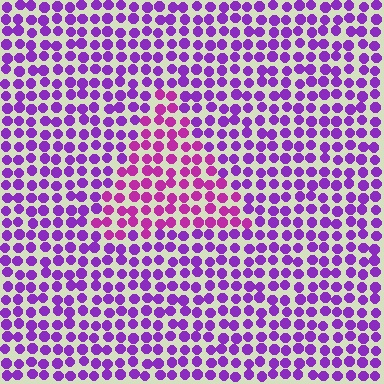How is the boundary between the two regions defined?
The boundary is defined purely by a slight shift in hue (about 31 degrees). Spacing, size, and orientation are identical on both sides.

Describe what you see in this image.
The image is filled with small purple elements in a uniform arrangement. A triangle-shaped region is visible where the elements are tinted to a slightly different hue, forming a subtle color boundary.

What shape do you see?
I see a triangle.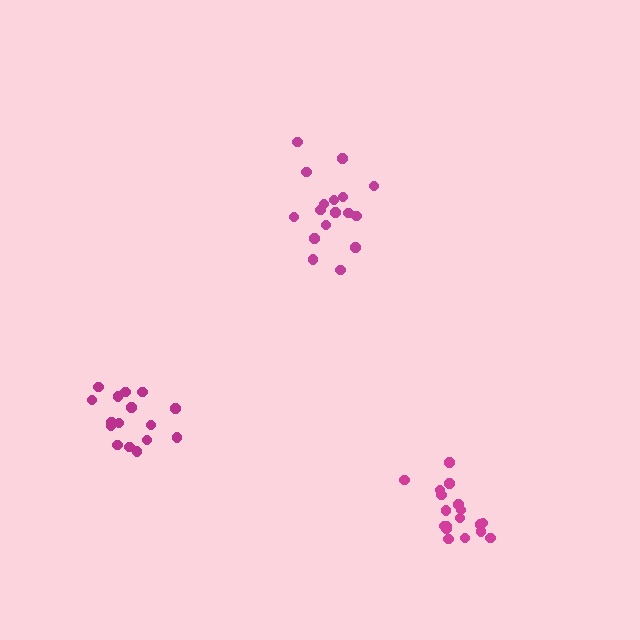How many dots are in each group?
Group 1: 16 dots, Group 2: 18 dots, Group 3: 17 dots (51 total).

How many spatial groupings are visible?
There are 3 spatial groupings.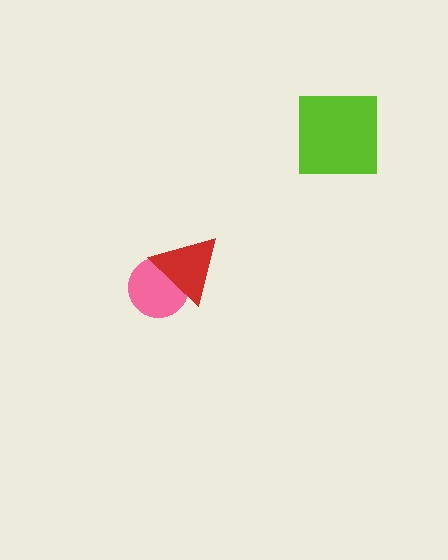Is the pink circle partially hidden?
Yes, it is partially covered by another shape.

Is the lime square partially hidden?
No, no other shape covers it.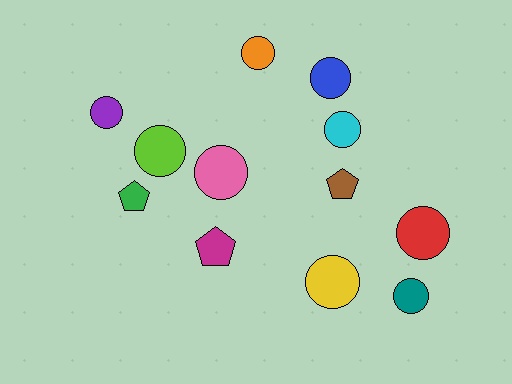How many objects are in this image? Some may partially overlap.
There are 12 objects.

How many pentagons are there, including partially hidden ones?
There are 3 pentagons.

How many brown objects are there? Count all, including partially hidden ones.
There is 1 brown object.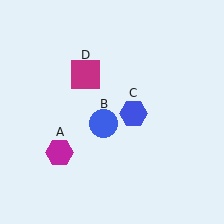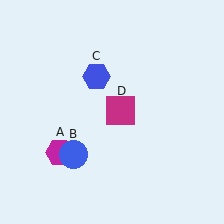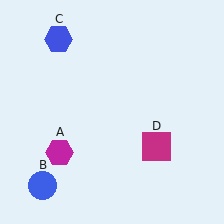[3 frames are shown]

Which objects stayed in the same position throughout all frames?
Magenta hexagon (object A) remained stationary.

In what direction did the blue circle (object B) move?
The blue circle (object B) moved down and to the left.